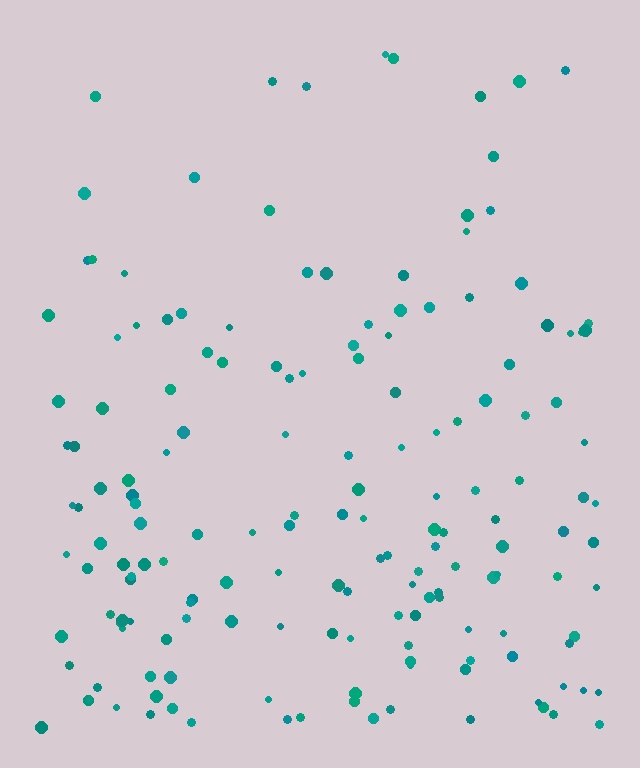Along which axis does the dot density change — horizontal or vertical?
Vertical.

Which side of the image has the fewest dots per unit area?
The top.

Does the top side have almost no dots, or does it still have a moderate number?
Still a moderate number, just noticeably fewer than the bottom.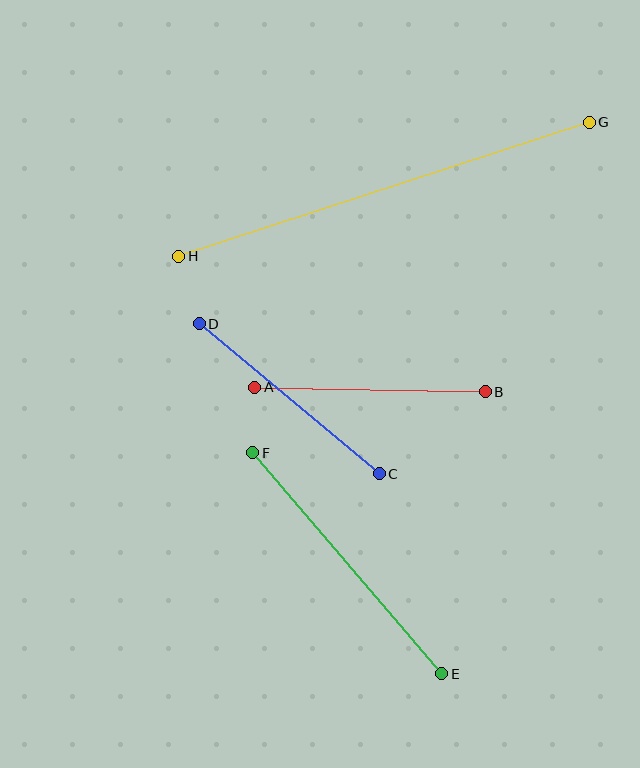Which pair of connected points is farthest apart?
Points G and H are farthest apart.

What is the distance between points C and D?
The distance is approximately 234 pixels.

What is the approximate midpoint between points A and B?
The midpoint is at approximately (370, 390) pixels.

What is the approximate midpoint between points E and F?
The midpoint is at approximately (347, 563) pixels.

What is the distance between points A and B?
The distance is approximately 231 pixels.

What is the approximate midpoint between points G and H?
The midpoint is at approximately (384, 189) pixels.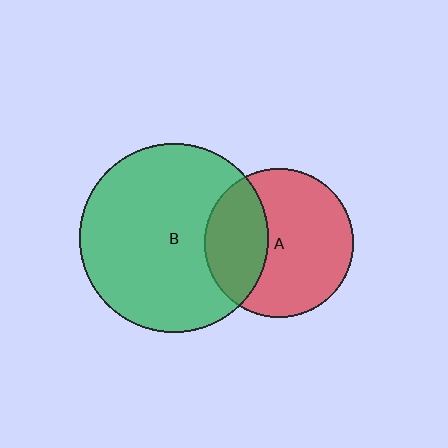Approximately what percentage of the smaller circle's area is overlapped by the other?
Approximately 35%.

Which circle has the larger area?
Circle B (green).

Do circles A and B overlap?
Yes.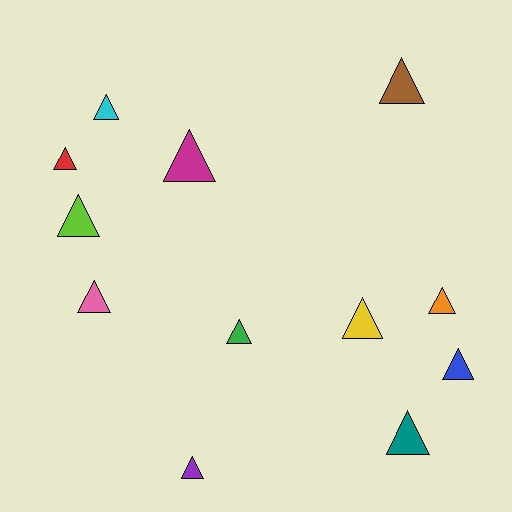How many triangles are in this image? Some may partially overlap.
There are 12 triangles.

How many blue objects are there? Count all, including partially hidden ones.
There is 1 blue object.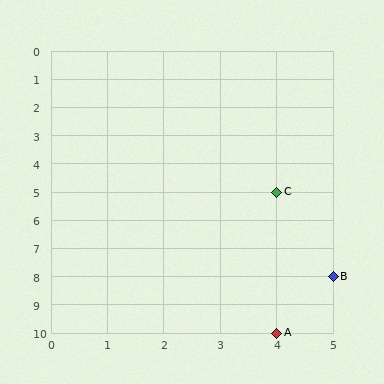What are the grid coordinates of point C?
Point C is at grid coordinates (4, 5).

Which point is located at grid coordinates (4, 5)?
Point C is at (4, 5).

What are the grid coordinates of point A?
Point A is at grid coordinates (4, 10).